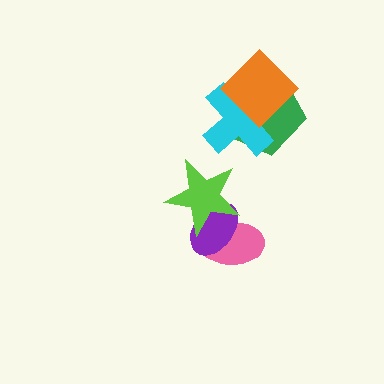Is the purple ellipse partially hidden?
Yes, it is partially covered by another shape.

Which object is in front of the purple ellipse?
The lime star is in front of the purple ellipse.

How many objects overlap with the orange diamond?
2 objects overlap with the orange diamond.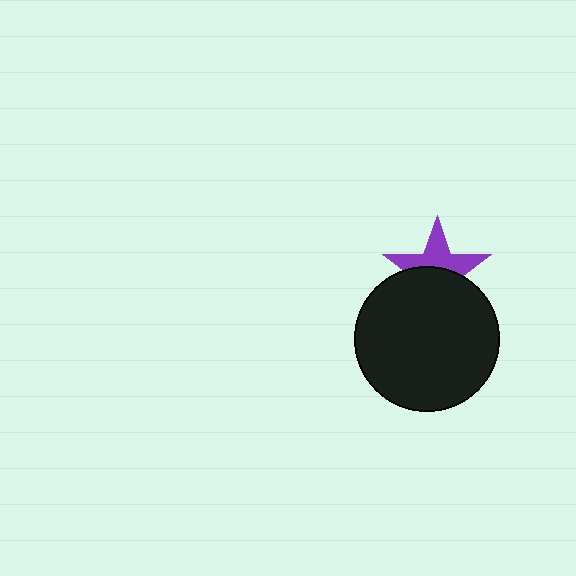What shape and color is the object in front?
The object in front is a black circle.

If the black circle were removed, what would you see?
You would see the complete purple star.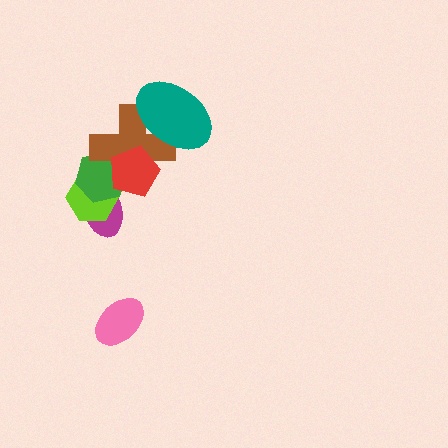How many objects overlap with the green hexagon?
4 objects overlap with the green hexagon.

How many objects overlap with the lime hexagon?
2 objects overlap with the lime hexagon.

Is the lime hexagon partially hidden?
Yes, it is partially covered by another shape.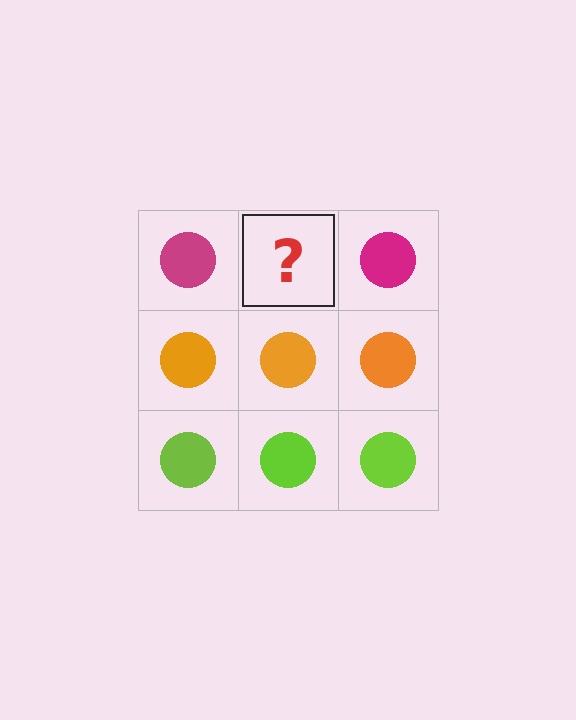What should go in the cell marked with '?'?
The missing cell should contain a magenta circle.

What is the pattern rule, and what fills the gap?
The rule is that each row has a consistent color. The gap should be filled with a magenta circle.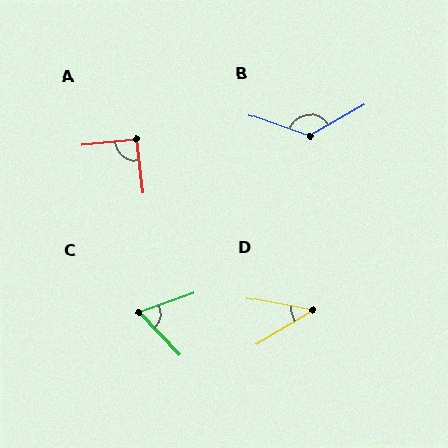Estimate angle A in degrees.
Approximately 90 degrees.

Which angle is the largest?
B, at approximately 131 degrees.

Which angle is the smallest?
D, at approximately 42 degrees.